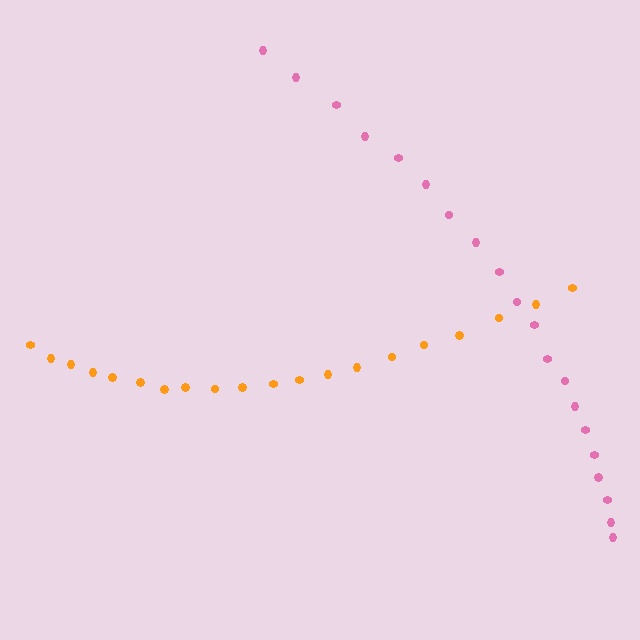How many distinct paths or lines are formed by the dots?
There are 2 distinct paths.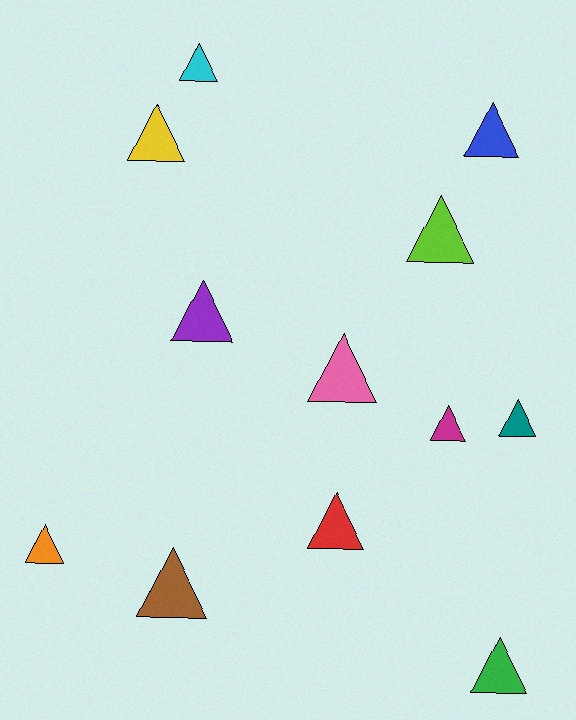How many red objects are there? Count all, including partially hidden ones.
There is 1 red object.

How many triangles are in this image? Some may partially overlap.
There are 12 triangles.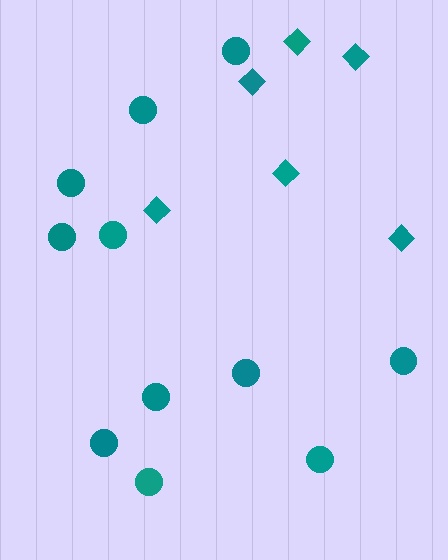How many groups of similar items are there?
There are 2 groups: one group of circles (11) and one group of diamonds (6).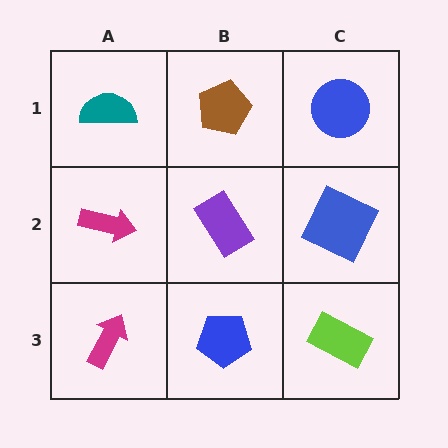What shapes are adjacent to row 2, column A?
A teal semicircle (row 1, column A), a magenta arrow (row 3, column A), a purple rectangle (row 2, column B).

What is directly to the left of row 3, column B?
A magenta arrow.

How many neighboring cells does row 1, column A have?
2.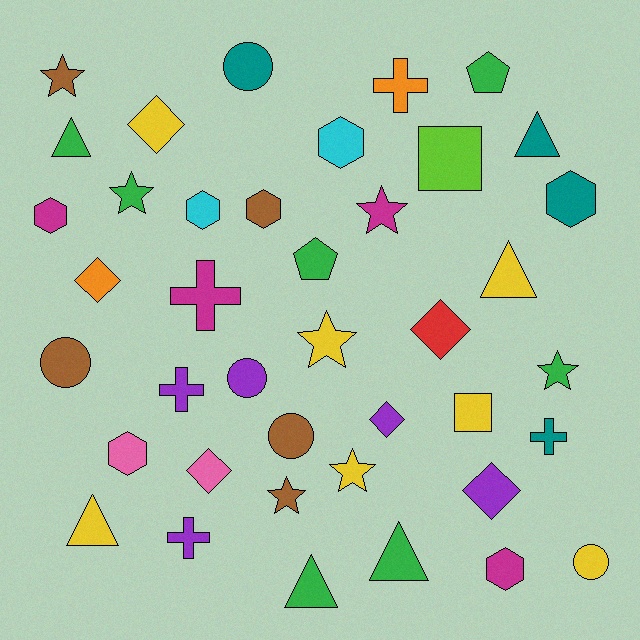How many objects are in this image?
There are 40 objects.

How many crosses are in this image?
There are 5 crosses.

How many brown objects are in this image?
There are 5 brown objects.